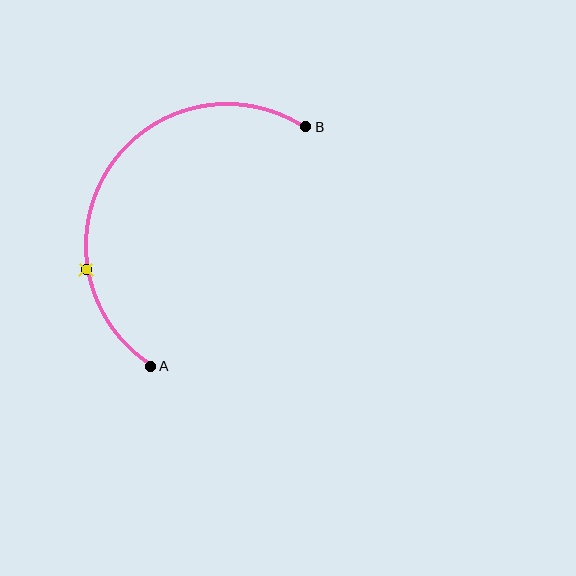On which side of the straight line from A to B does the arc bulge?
The arc bulges to the left of the straight line connecting A and B.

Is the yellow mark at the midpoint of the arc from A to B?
No. The yellow mark lies on the arc but is closer to endpoint A. The arc midpoint would be at the point on the curve equidistant along the arc from both A and B.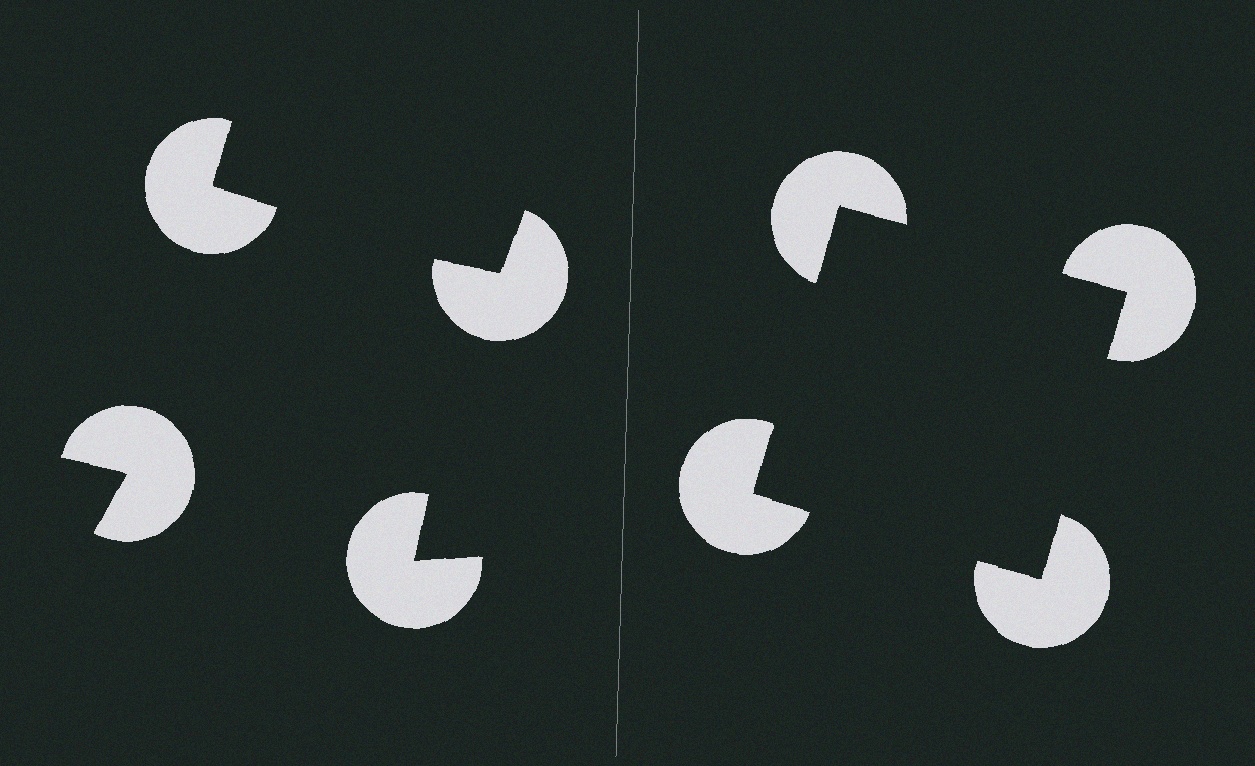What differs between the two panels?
The pac-man discs are positioned identically on both sides; only the wedge orientations differ. On the right they align to a square; on the left they are misaligned.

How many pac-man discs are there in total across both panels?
8 — 4 on each side.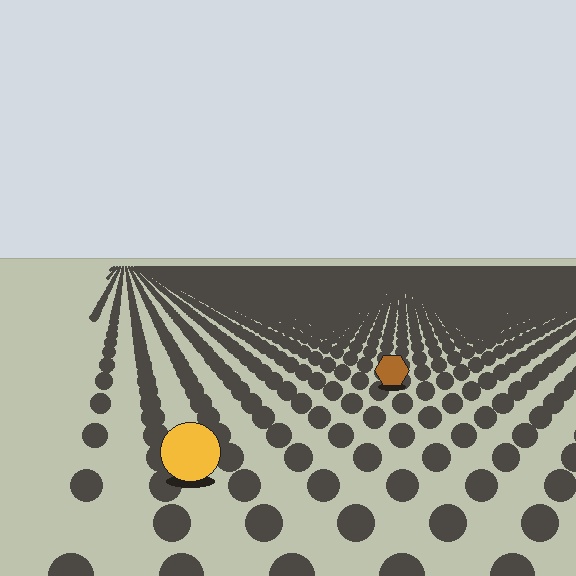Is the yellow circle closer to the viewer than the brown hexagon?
Yes. The yellow circle is closer — you can tell from the texture gradient: the ground texture is coarser near it.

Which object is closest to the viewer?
The yellow circle is closest. The texture marks near it are larger and more spread out.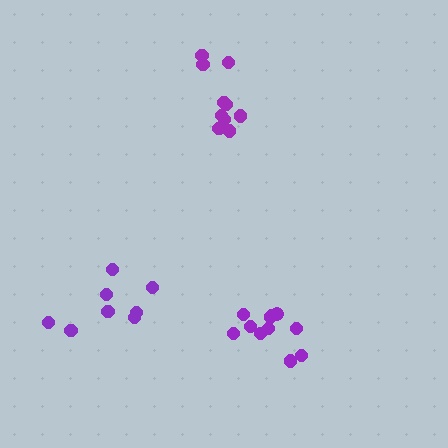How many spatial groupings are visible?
There are 3 spatial groupings.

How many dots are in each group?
Group 1: 11 dots, Group 2: 10 dots, Group 3: 8 dots (29 total).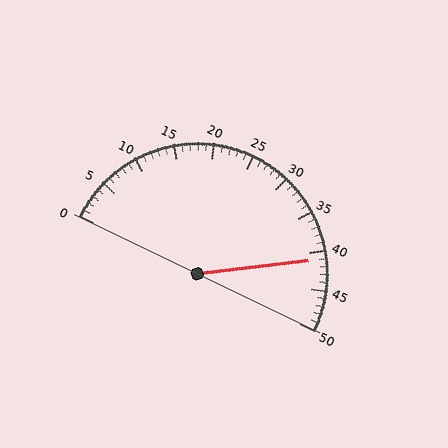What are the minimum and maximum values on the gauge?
The gauge ranges from 0 to 50.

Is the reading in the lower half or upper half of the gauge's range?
The reading is in the upper half of the range (0 to 50).